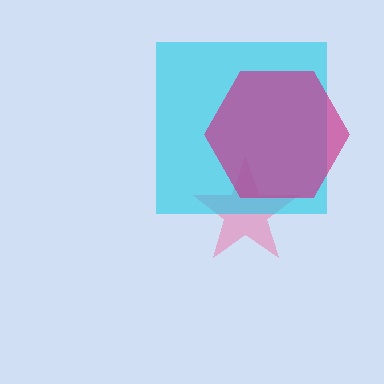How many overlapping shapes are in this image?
There are 3 overlapping shapes in the image.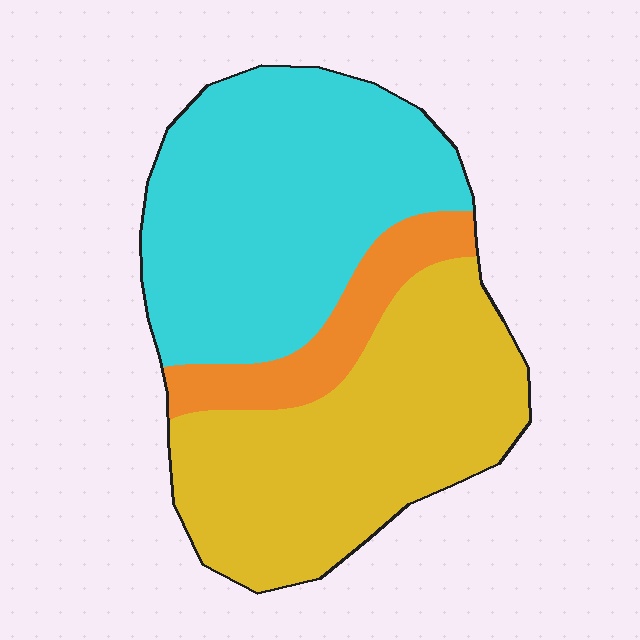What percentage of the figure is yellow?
Yellow covers about 45% of the figure.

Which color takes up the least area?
Orange, at roughly 10%.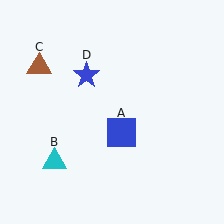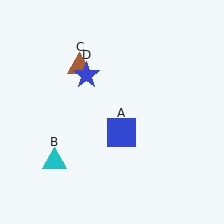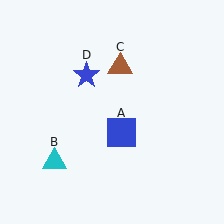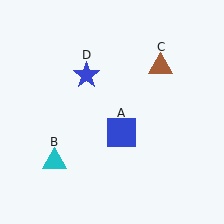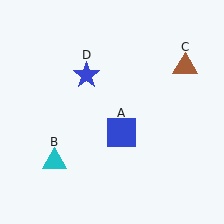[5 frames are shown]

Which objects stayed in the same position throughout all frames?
Blue square (object A) and cyan triangle (object B) and blue star (object D) remained stationary.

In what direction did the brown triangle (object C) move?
The brown triangle (object C) moved right.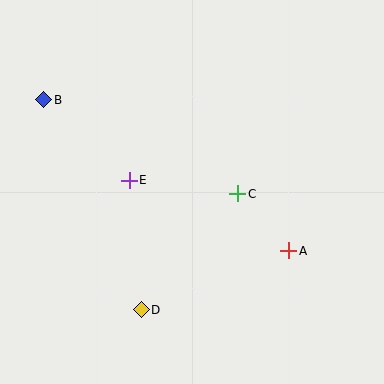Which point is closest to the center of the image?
Point C at (238, 194) is closest to the center.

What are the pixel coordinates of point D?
Point D is at (141, 310).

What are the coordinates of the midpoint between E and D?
The midpoint between E and D is at (135, 245).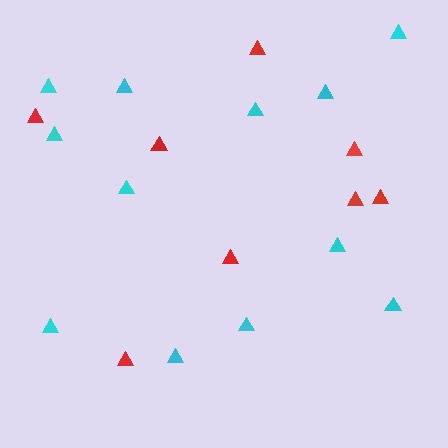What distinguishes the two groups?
There are 2 groups: one group of red triangles (8) and one group of cyan triangles (12).